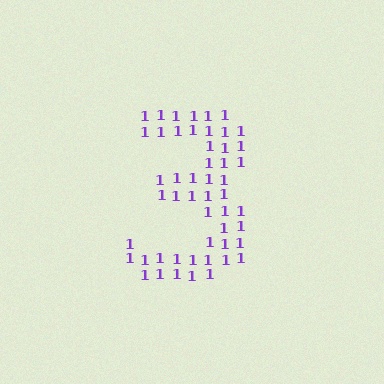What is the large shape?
The large shape is the digit 3.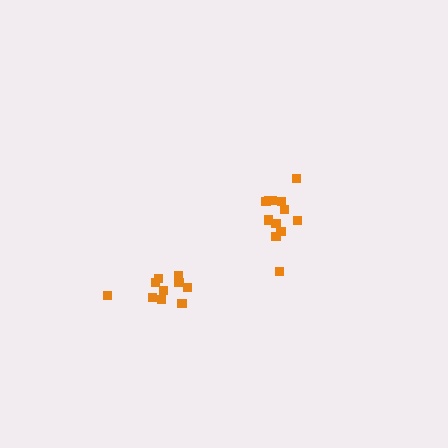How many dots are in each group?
Group 1: 10 dots, Group 2: 12 dots (22 total).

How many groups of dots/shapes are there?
There are 2 groups.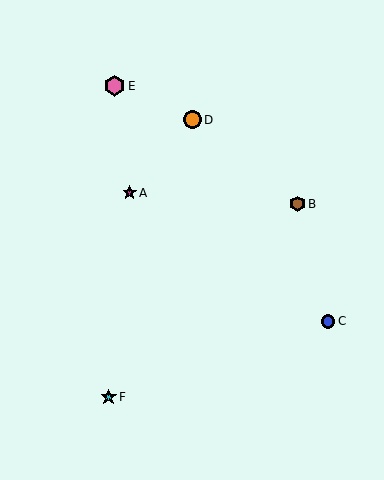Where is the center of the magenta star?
The center of the magenta star is at (130, 193).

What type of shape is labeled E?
Shape E is a pink hexagon.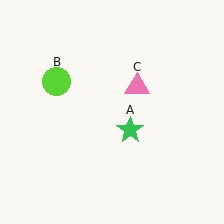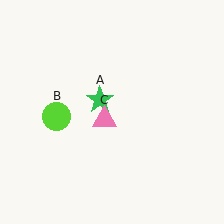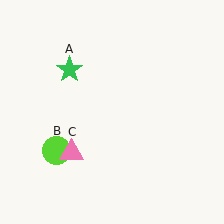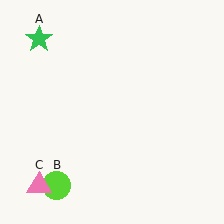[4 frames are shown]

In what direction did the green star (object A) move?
The green star (object A) moved up and to the left.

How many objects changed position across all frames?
3 objects changed position: green star (object A), lime circle (object B), pink triangle (object C).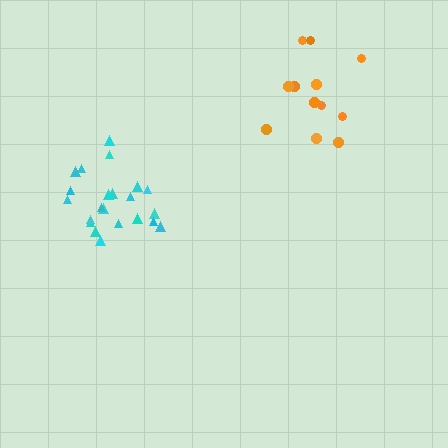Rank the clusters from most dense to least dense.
cyan, orange.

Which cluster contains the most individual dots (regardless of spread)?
Cyan (22).